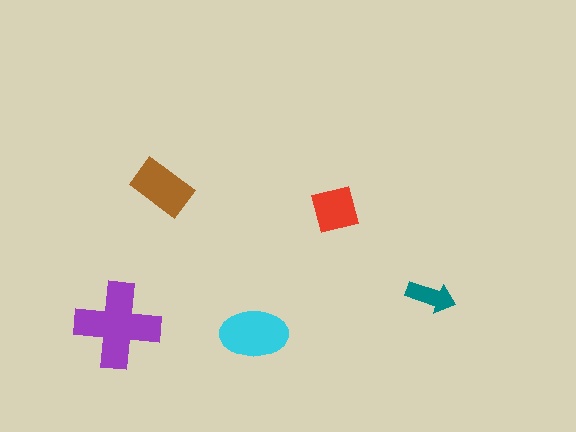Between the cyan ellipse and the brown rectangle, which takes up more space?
The cyan ellipse.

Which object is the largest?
The purple cross.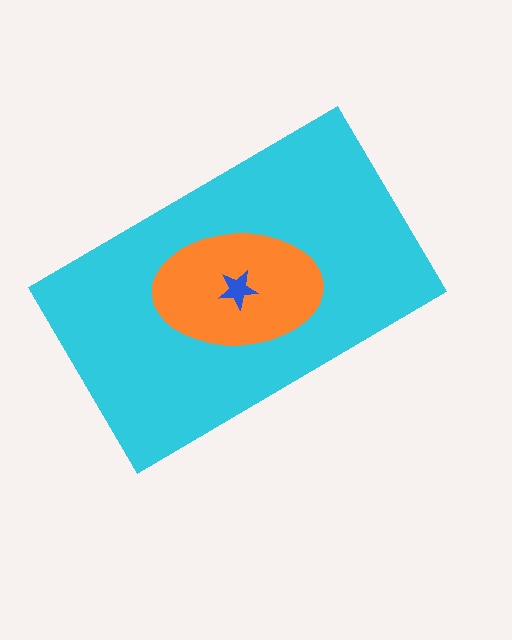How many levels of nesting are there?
3.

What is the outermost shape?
The cyan rectangle.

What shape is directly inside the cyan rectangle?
The orange ellipse.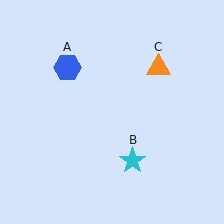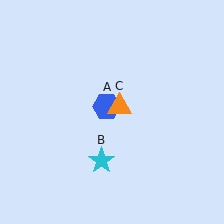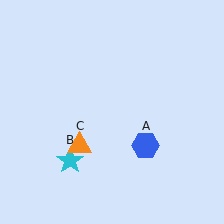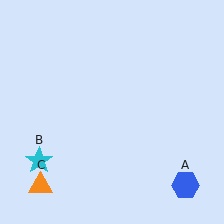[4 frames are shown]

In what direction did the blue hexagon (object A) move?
The blue hexagon (object A) moved down and to the right.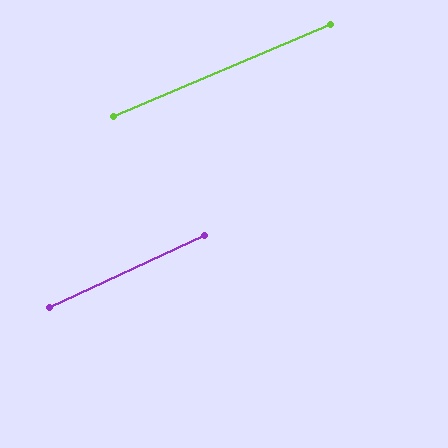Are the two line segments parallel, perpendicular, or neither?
Parallel — their directions differ by only 1.8°.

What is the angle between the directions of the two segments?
Approximately 2 degrees.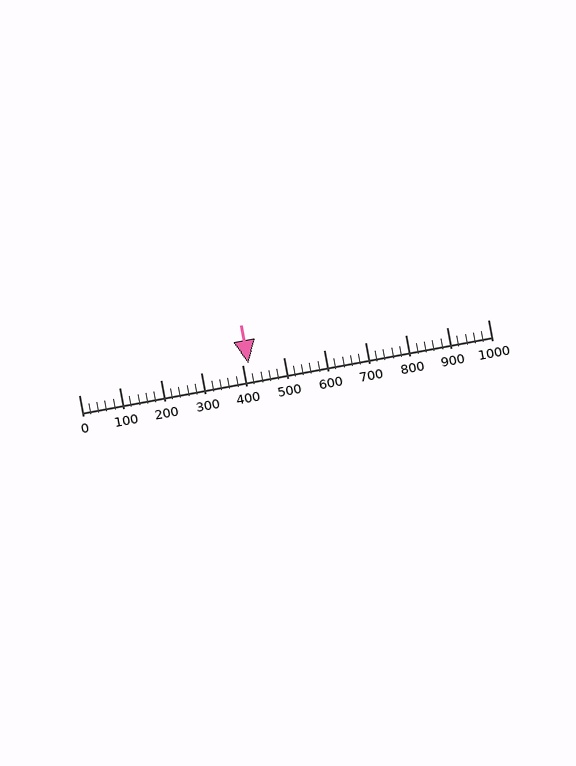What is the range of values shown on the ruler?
The ruler shows values from 0 to 1000.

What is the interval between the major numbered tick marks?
The major tick marks are spaced 100 units apart.